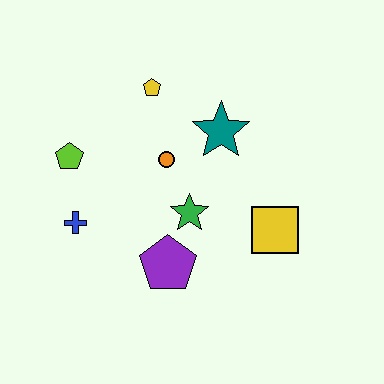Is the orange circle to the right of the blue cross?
Yes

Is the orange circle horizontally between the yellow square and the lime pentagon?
Yes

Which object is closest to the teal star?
The orange circle is closest to the teal star.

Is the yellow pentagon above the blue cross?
Yes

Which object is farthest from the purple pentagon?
The yellow pentagon is farthest from the purple pentagon.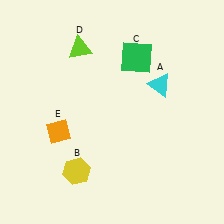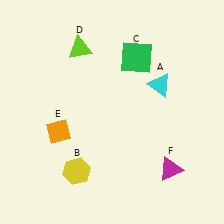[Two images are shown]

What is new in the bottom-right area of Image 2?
A magenta triangle (F) was added in the bottom-right area of Image 2.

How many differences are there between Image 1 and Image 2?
There is 1 difference between the two images.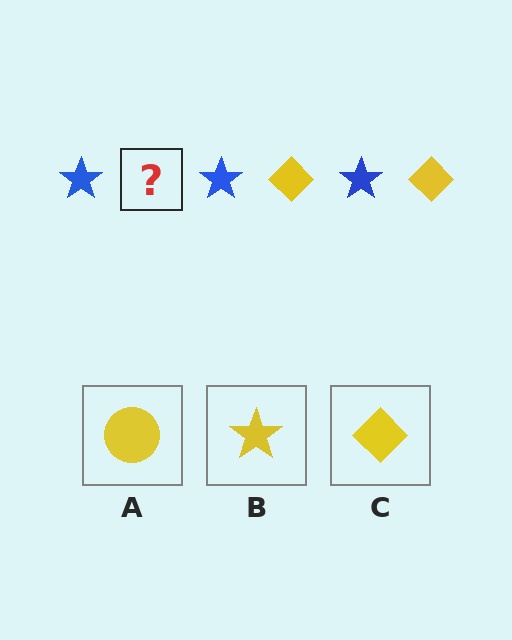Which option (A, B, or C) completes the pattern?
C.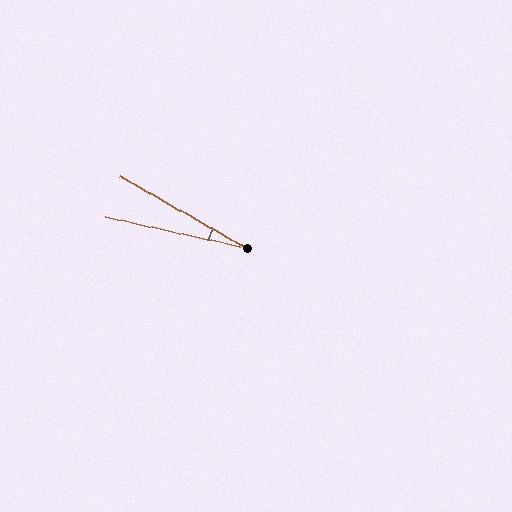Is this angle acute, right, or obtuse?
It is acute.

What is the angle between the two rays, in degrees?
Approximately 17 degrees.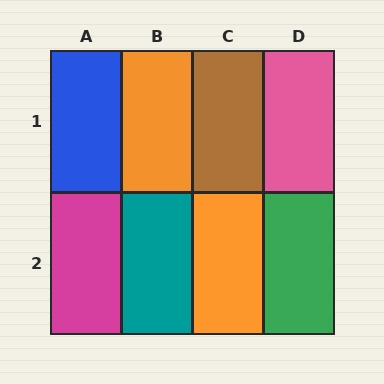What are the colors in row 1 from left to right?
Blue, orange, brown, pink.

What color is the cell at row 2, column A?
Magenta.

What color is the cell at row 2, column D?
Green.